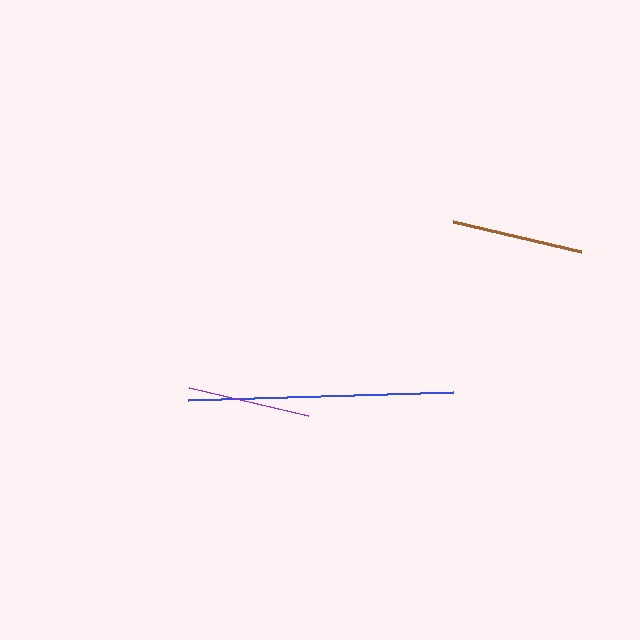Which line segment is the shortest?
The purple line is the shortest at approximately 122 pixels.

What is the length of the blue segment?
The blue segment is approximately 265 pixels long.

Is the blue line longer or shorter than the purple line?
The blue line is longer than the purple line.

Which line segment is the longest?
The blue line is the longest at approximately 265 pixels.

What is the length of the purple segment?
The purple segment is approximately 122 pixels long.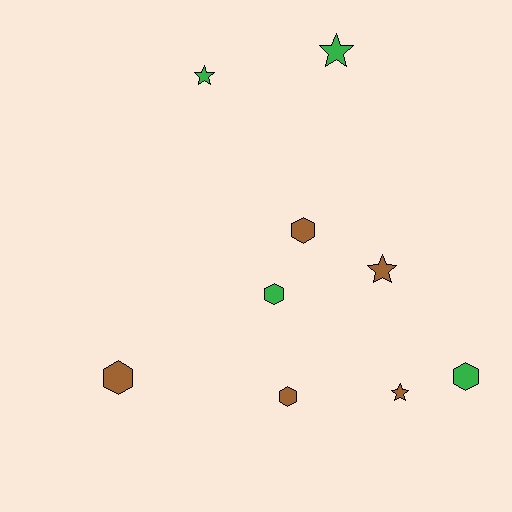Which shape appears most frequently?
Hexagon, with 5 objects.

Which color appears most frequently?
Brown, with 5 objects.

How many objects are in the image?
There are 9 objects.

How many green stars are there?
There are 2 green stars.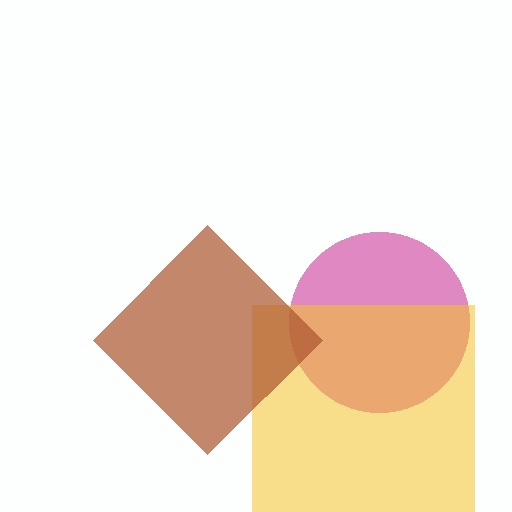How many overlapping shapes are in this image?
There are 3 overlapping shapes in the image.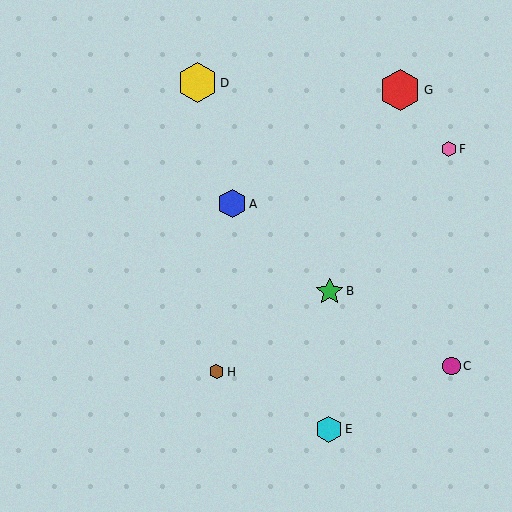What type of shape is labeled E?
Shape E is a cyan hexagon.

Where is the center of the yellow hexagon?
The center of the yellow hexagon is at (197, 83).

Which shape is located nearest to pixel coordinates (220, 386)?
The brown hexagon (labeled H) at (217, 372) is nearest to that location.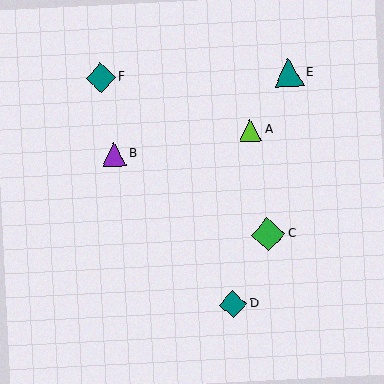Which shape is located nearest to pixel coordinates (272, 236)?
The green diamond (labeled C) at (268, 234) is nearest to that location.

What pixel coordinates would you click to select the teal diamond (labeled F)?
Click at (101, 78) to select the teal diamond F.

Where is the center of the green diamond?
The center of the green diamond is at (268, 234).